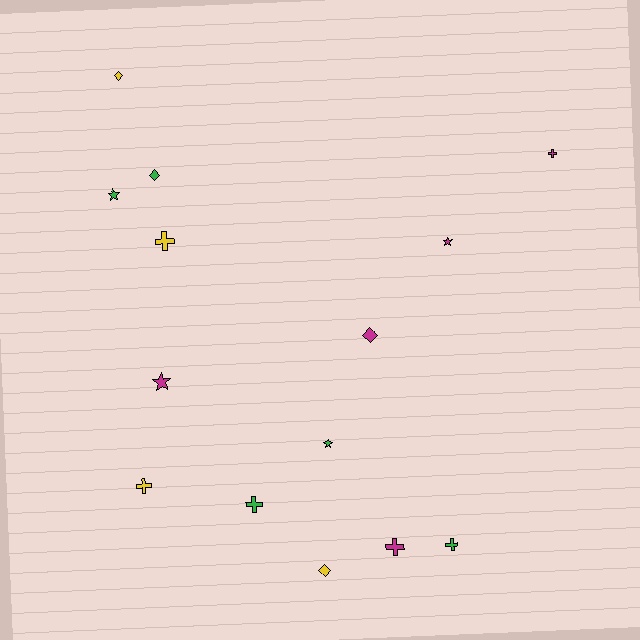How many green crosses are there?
There are 2 green crosses.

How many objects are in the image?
There are 14 objects.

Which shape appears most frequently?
Cross, with 6 objects.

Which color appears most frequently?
Green, with 5 objects.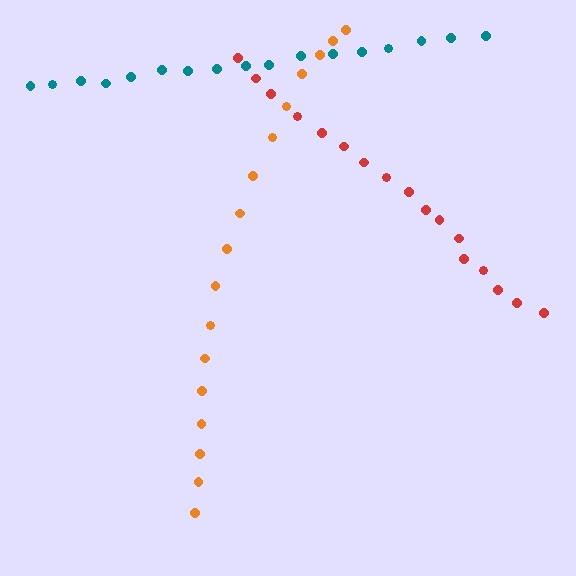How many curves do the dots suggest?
There are 3 distinct paths.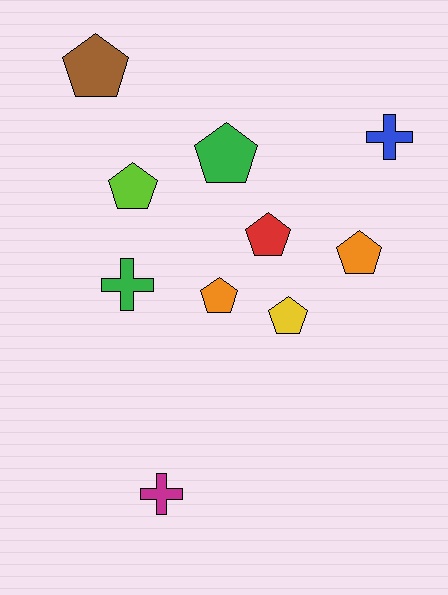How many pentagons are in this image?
There are 7 pentagons.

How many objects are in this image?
There are 10 objects.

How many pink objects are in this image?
There are no pink objects.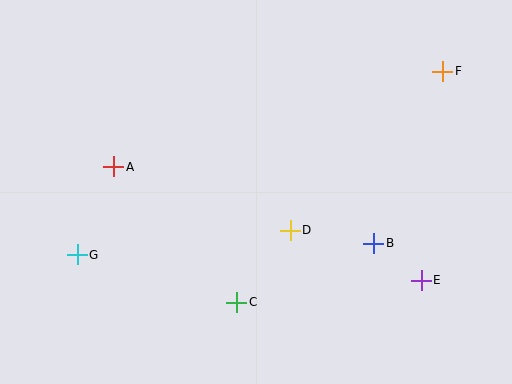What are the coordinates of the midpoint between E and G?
The midpoint between E and G is at (249, 268).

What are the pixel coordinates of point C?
Point C is at (237, 302).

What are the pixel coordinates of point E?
Point E is at (421, 280).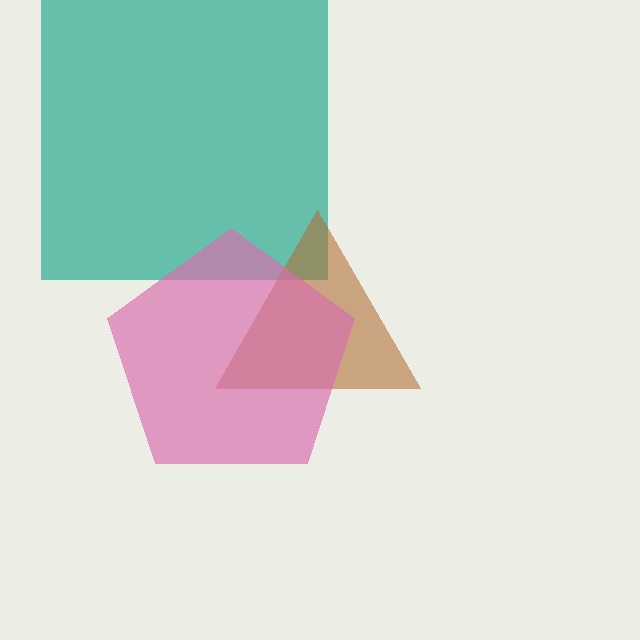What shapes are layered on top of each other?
The layered shapes are: a teal square, a brown triangle, a pink pentagon.